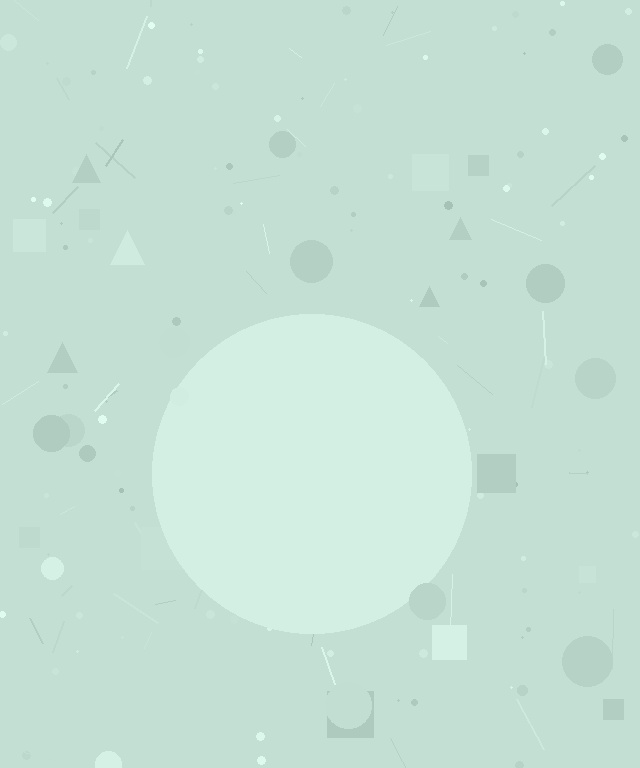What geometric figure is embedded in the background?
A circle is embedded in the background.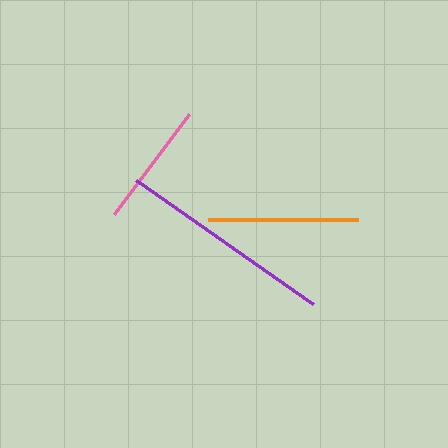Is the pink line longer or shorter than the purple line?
The purple line is longer than the pink line.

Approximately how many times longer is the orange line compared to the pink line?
The orange line is approximately 1.2 times the length of the pink line.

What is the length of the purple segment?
The purple segment is approximately 216 pixels long.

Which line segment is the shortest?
The pink line is the shortest at approximately 125 pixels.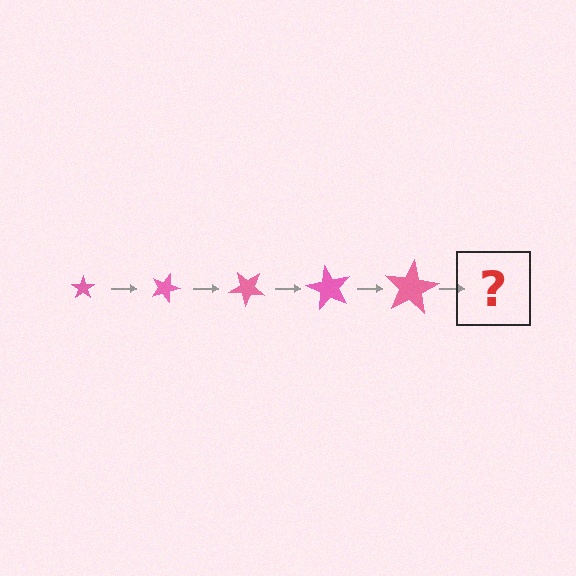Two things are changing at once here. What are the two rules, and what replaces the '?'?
The two rules are that the star grows larger each step and it rotates 20 degrees each step. The '?' should be a star, larger than the previous one and rotated 100 degrees from the start.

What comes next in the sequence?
The next element should be a star, larger than the previous one and rotated 100 degrees from the start.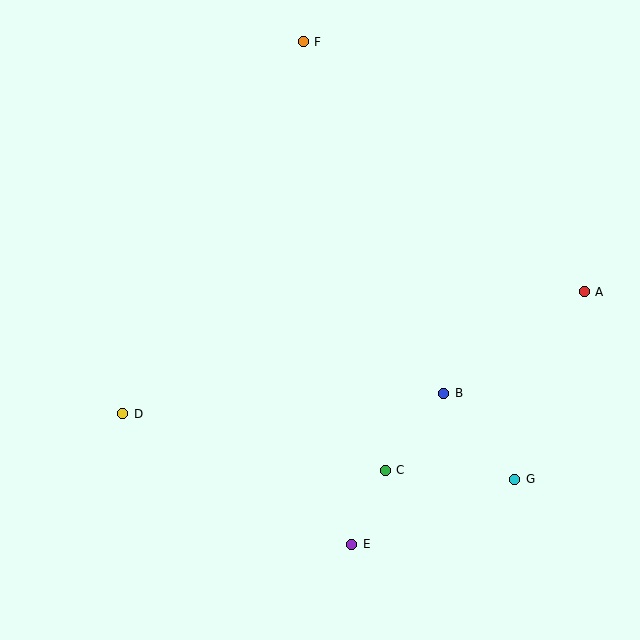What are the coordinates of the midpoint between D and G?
The midpoint between D and G is at (319, 446).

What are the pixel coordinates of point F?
Point F is at (303, 42).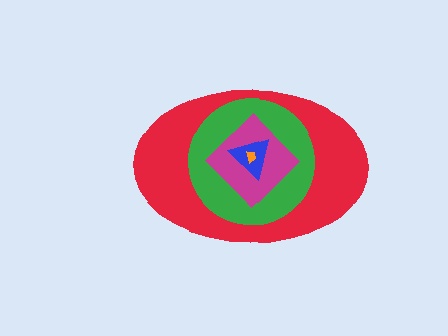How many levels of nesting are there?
5.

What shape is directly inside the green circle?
The magenta diamond.